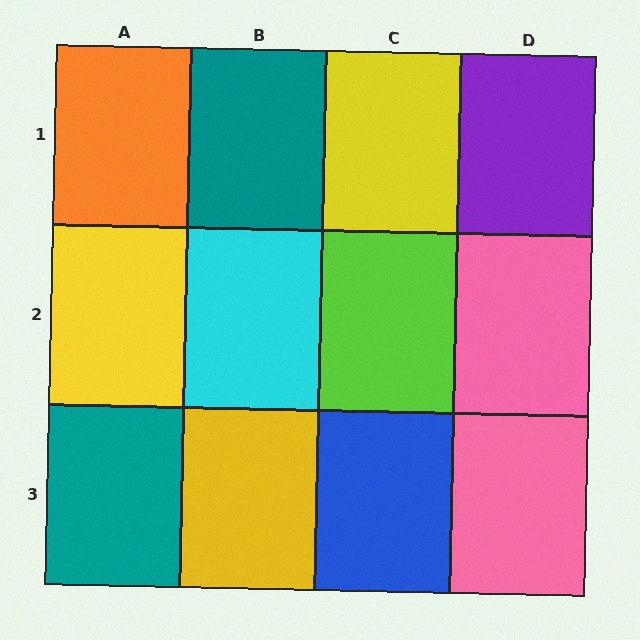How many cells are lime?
1 cell is lime.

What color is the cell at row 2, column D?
Pink.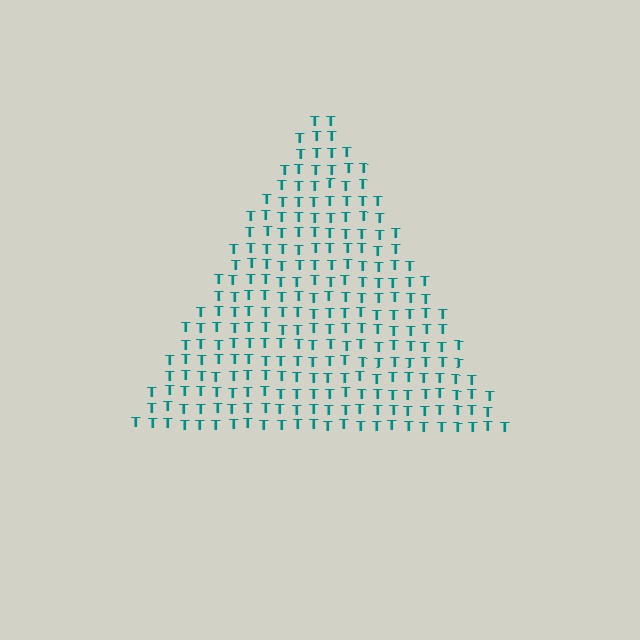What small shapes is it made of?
It is made of small letter T's.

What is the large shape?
The large shape is a triangle.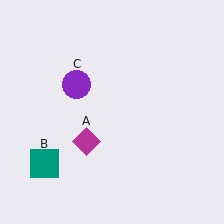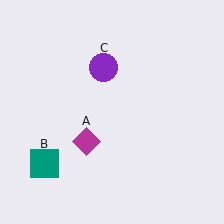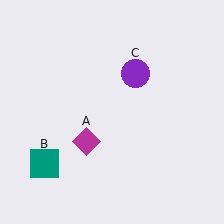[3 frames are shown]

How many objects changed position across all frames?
1 object changed position: purple circle (object C).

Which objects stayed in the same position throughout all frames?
Magenta diamond (object A) and teal square (object B) remained stationary.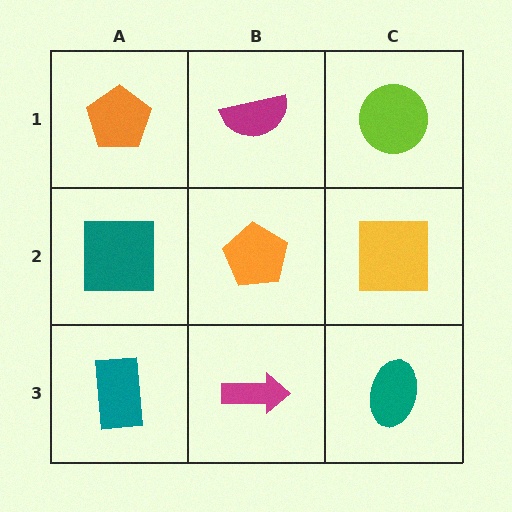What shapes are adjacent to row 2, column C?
A lime circle (row 1, column C), a teal ellipse (row 3, column C), an orange pentagon (row 2, column B).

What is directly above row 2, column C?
A lime circle.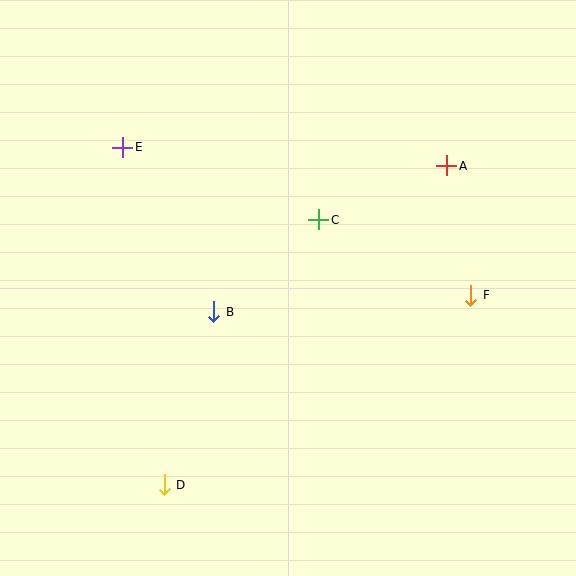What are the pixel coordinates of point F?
Point F is at (471, 295).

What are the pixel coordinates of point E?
Point E is at (123, 147).